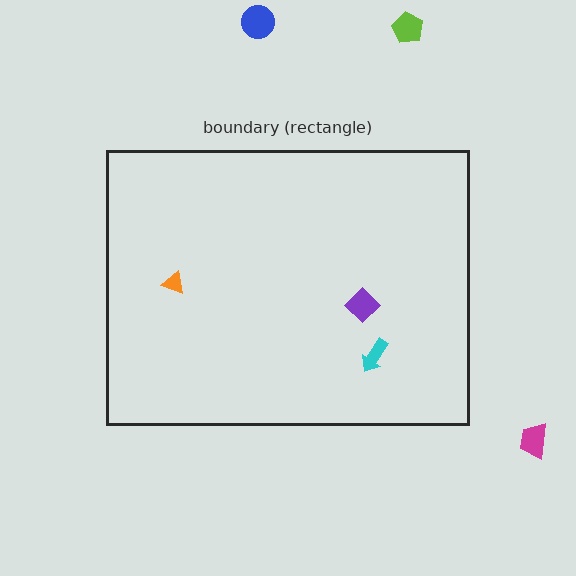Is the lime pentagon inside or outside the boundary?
Outside.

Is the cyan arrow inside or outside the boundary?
Inside.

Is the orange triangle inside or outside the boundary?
Inside.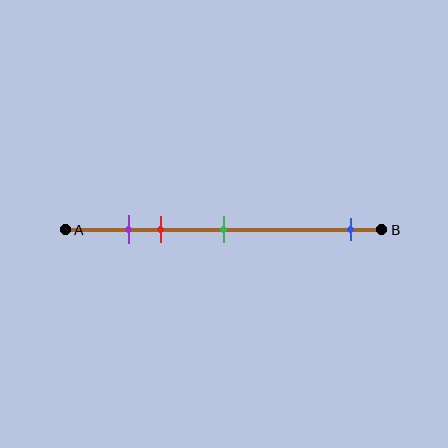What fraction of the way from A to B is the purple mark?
The purple mark is approximately 20% (0.2) of the way from A to B.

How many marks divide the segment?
There are 4 marks dividing the segment.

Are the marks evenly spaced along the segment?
No, the marks are not evenly spaced.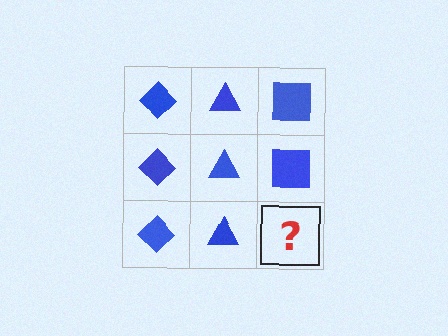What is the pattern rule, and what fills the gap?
The rule is that each column has a consistent shape. The gap should be filled with a blue square.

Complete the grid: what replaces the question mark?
The question mark should be replaced with a blue square.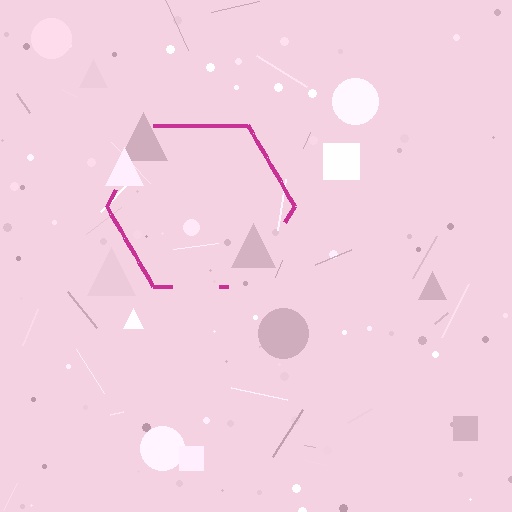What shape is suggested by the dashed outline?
The dashed outline suggests a hexagon.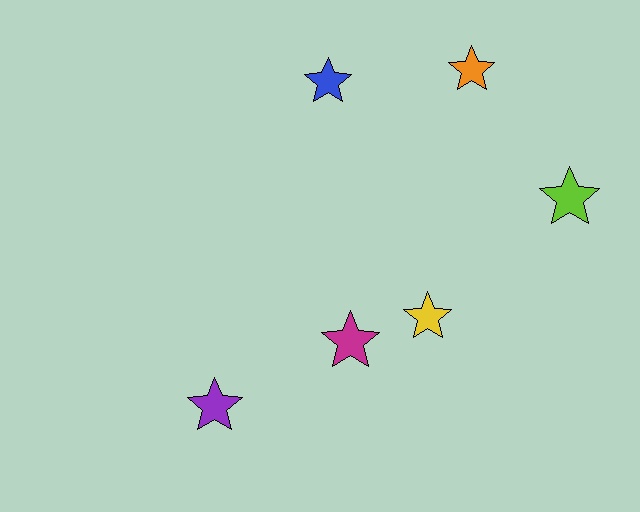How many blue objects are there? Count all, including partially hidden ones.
There is 1 blue object.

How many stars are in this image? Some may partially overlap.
There are 6 stars.